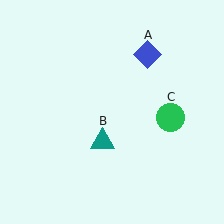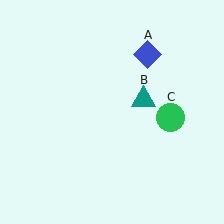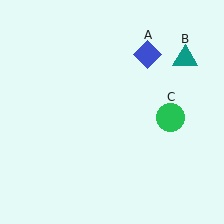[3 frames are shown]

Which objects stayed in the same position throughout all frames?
Blue diamond (object A) and green circle (object C) remained stationary.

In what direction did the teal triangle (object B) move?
The teal triangle (object B) moved up and to the right.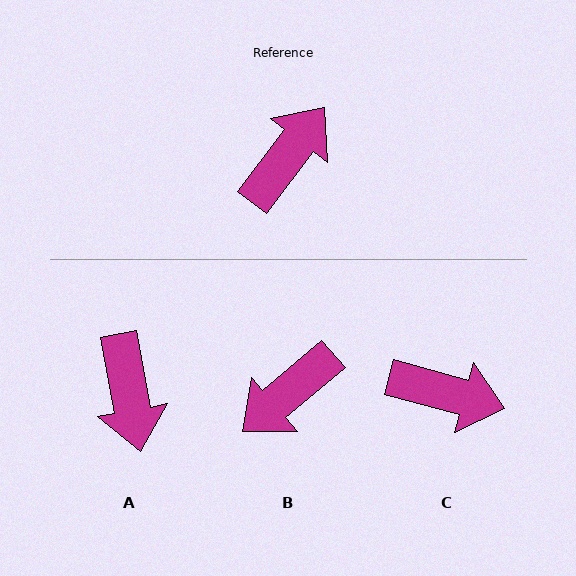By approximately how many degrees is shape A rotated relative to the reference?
Approximately 133 degrees clockwise.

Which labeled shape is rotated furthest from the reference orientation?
B, about 167 degrees away.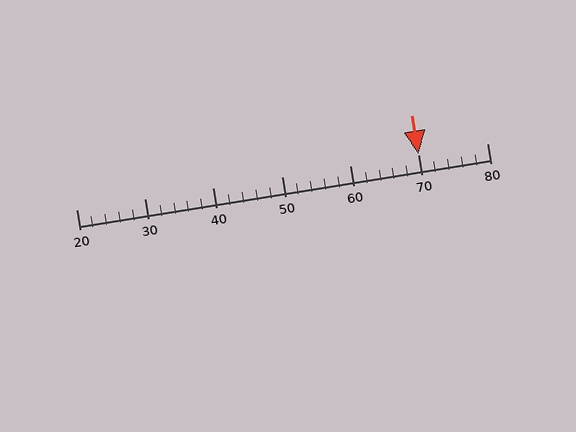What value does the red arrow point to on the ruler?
The red arrow points to approximately 70.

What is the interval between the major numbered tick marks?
The major tick marks are spaced 10 units apart.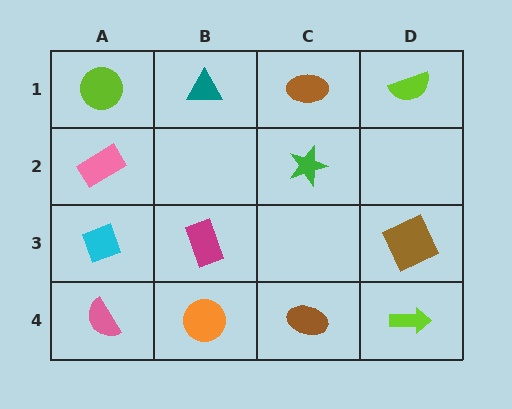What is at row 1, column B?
A teal triangle.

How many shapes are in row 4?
4 shapes.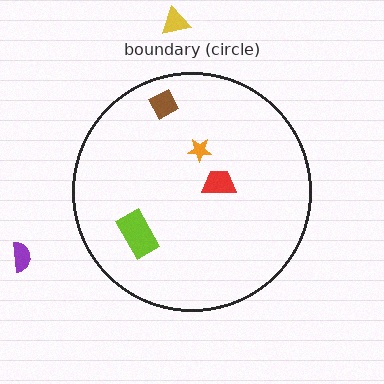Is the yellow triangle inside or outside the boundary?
Outside.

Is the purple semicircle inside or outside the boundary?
Outside.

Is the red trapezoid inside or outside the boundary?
Inside.